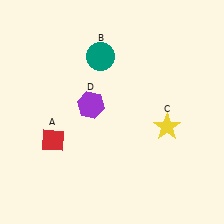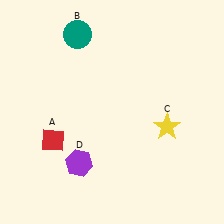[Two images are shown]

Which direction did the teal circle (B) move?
The teal circle (B) moved left.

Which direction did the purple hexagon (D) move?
The purple hexagon (D) moved down.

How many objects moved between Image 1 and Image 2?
2 objects moved between the two images.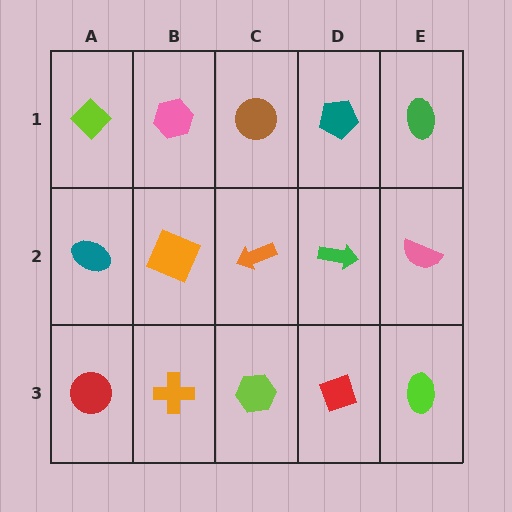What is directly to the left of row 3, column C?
An orange cross.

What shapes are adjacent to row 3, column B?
An orange square (row 2, column B), a red circle (row 3, column A), a lime hexagon (row 3, column C).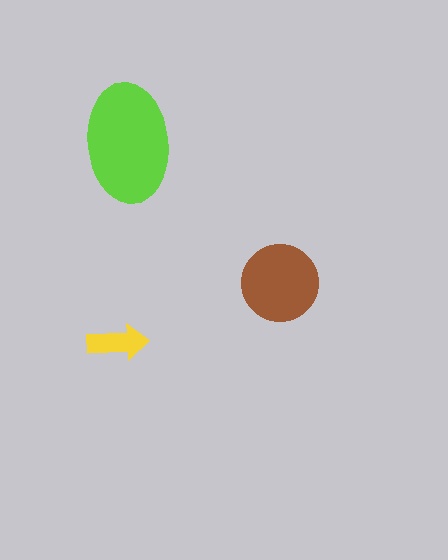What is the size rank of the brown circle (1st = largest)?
2nd.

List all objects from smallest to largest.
The yellow arrow, the brown circle, the lime ellipse.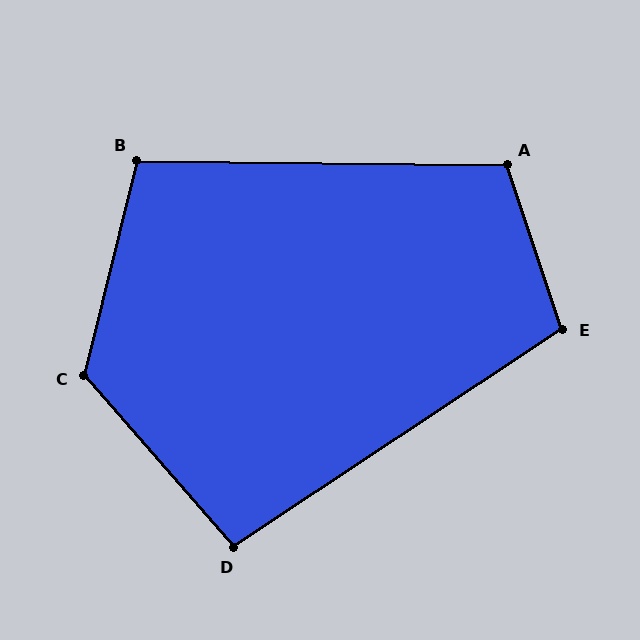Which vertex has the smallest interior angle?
D, at approximately 98 degrees.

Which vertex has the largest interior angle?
C, at approximately 125 degrees.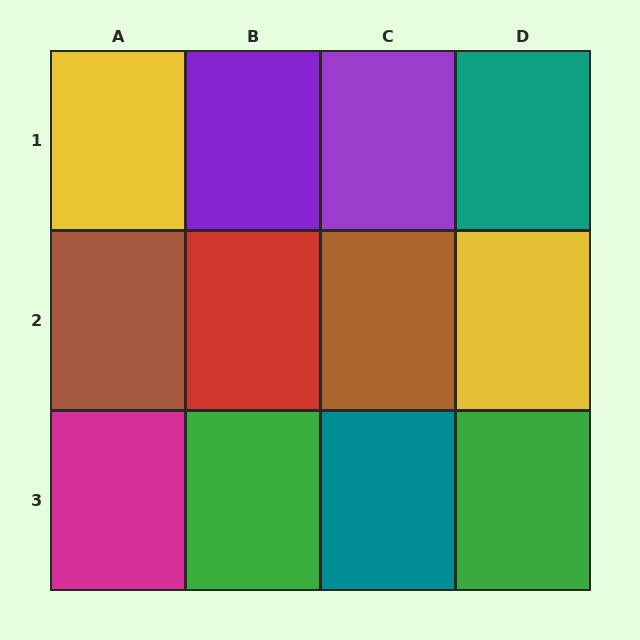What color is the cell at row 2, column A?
Brown.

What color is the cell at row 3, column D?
Green.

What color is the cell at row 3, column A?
Magenta.